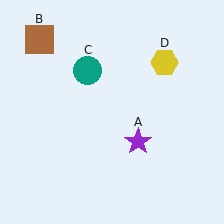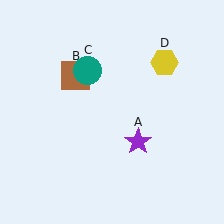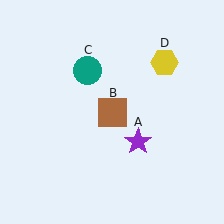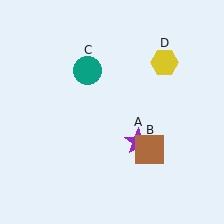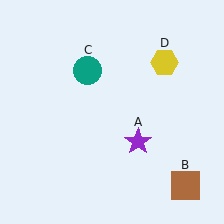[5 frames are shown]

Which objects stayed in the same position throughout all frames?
Purple star (object A) and teal circle (object C) and yellow hexagon (object D) remained stationary.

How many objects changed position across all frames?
1 object changed position: brown square (object B).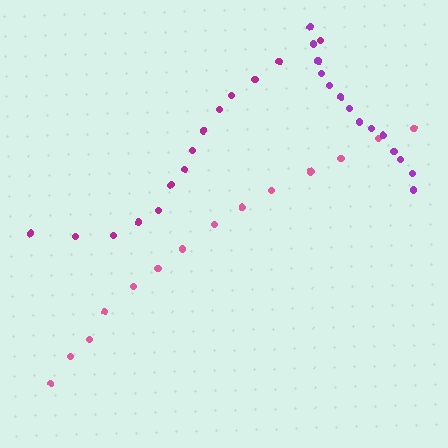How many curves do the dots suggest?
There are 3 distinct paths.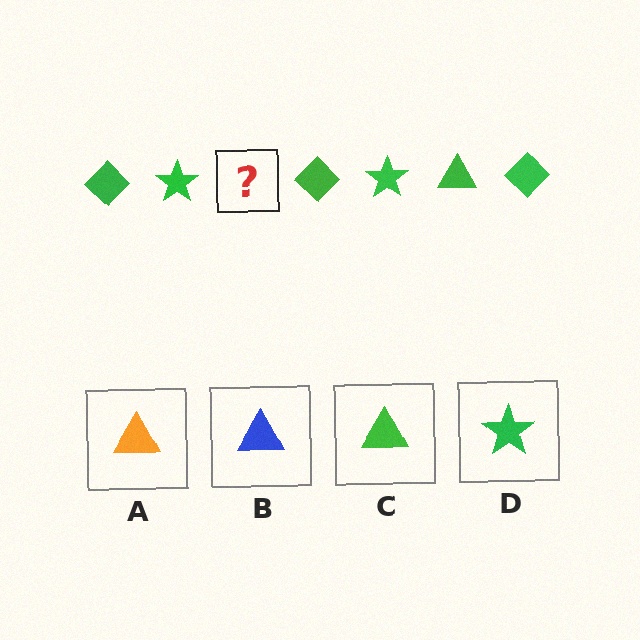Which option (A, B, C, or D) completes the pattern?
C.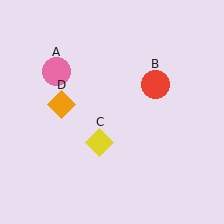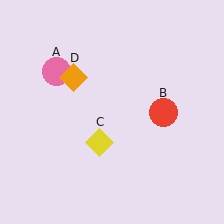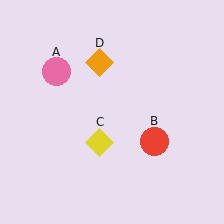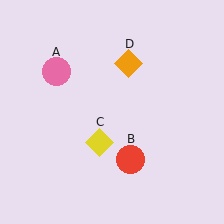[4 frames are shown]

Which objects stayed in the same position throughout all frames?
Pink circle (object A) and yellow diamond (object C) remained stationary.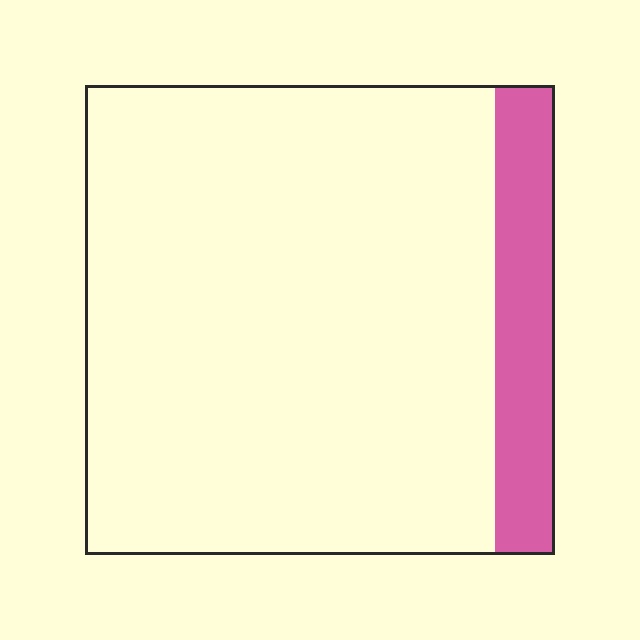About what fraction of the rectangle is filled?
About one eighth (1/8).